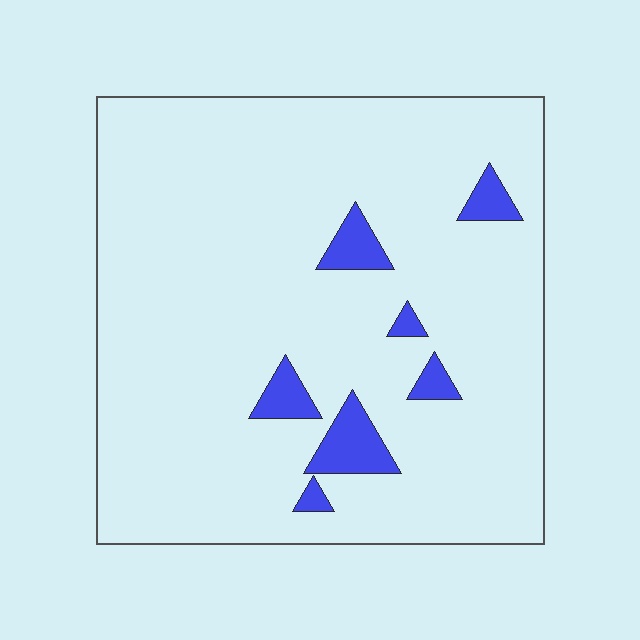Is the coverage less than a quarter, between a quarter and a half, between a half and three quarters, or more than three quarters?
Less than a quarter.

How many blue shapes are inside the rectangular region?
7.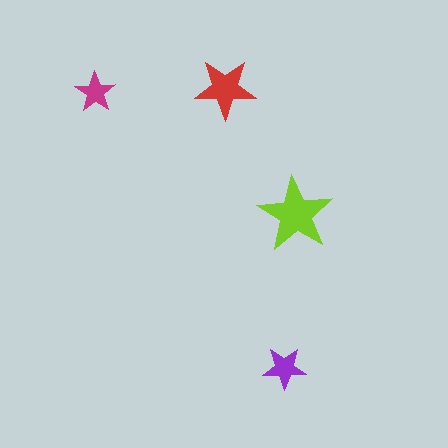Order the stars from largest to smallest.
the lime one, the red one, the purple one, the magenta one.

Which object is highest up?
The red star is topmost.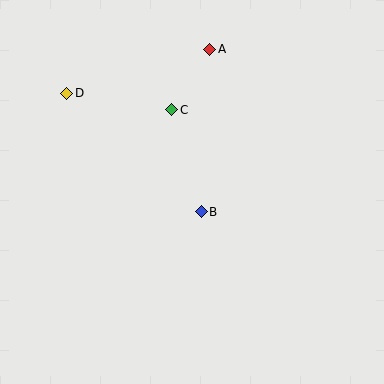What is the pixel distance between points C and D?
The distance between C and D is 106 pixels.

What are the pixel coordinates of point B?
Point B is at (201, 212).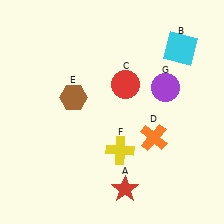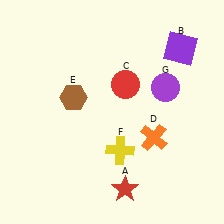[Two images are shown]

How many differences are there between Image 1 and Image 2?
There is 1 difference between the two images.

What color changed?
The square (B) changed from cyan in Image 1 to purple in Image 2.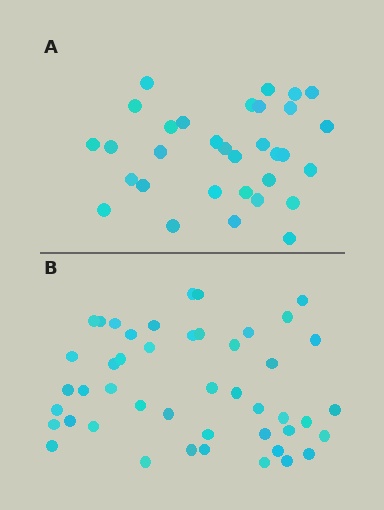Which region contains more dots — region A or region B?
Region B (the bottom region) has more dots.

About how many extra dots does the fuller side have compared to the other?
Region B has approximately 15 more dots than region A.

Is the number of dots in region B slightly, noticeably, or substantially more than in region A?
Region B has noticeably more, but not dramatically so. The ratio is roughly 1.4 to 1.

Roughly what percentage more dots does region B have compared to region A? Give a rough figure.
About 45% more.